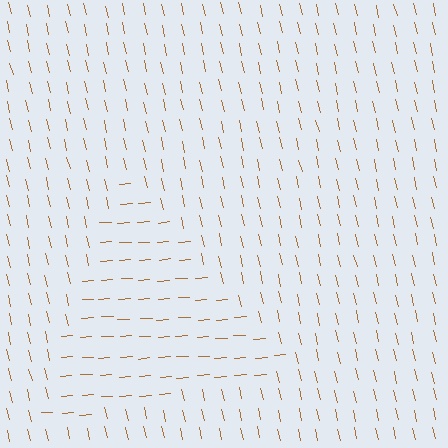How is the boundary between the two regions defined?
The boundary is defined purely by a change in line orientation (approximately 81 degrees difference). All lines are the same color and thickness.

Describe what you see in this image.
The image is filled with small brown line segments. A triangle region in the image has lines oriented differently from the surrounding lines, creating a visible texture boundary.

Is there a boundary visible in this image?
Yes, there is a texture boundary formed by a change in line orientation.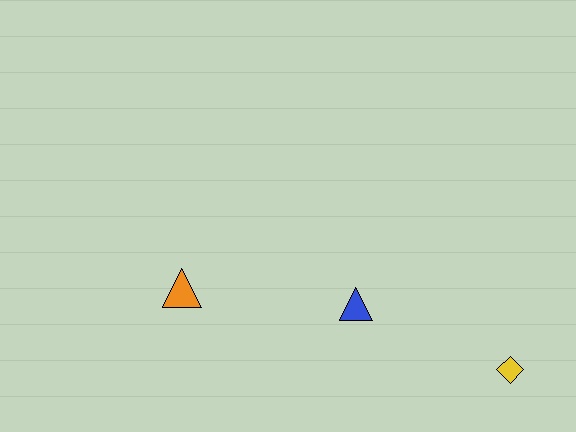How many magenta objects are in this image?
There are no magenta objects.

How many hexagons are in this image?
There are no hexagons.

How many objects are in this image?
There are 3 objects.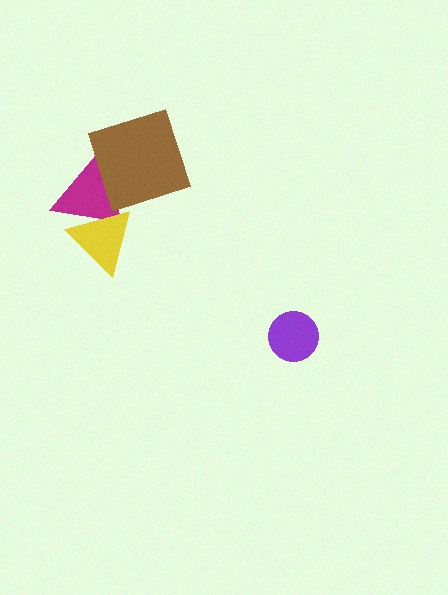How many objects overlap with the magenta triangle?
2 objects overlap with the magenta triangle.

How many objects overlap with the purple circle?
0 objects overlap with the purple circle.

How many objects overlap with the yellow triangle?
1 object overlaps with the yellow triangle.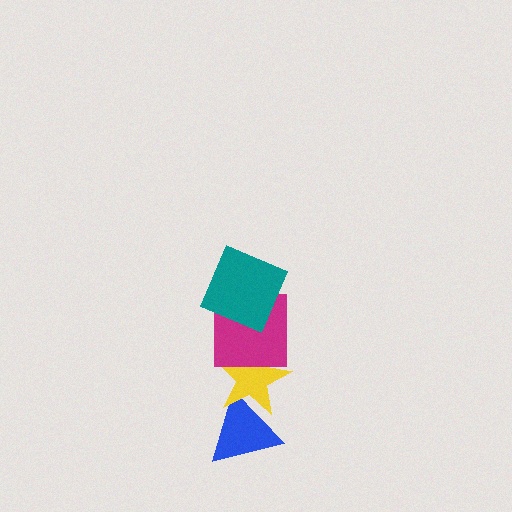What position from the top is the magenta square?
The magenta square is 2nd from the top.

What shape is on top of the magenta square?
The teal square is on top of the magenta square.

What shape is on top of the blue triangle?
The yellow star is on top of the blue triangle.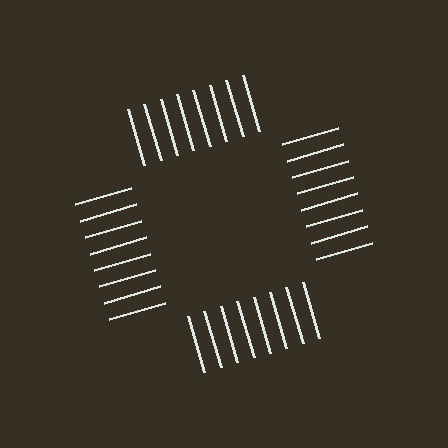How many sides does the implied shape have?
4 sides — the line-ends trace a square.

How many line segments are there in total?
32 — 8 along each of the 4 edges.